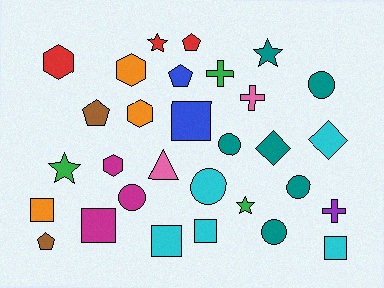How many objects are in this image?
There are 30 objects.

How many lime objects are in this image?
There are no lime objects.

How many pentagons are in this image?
There are 4 pentagons.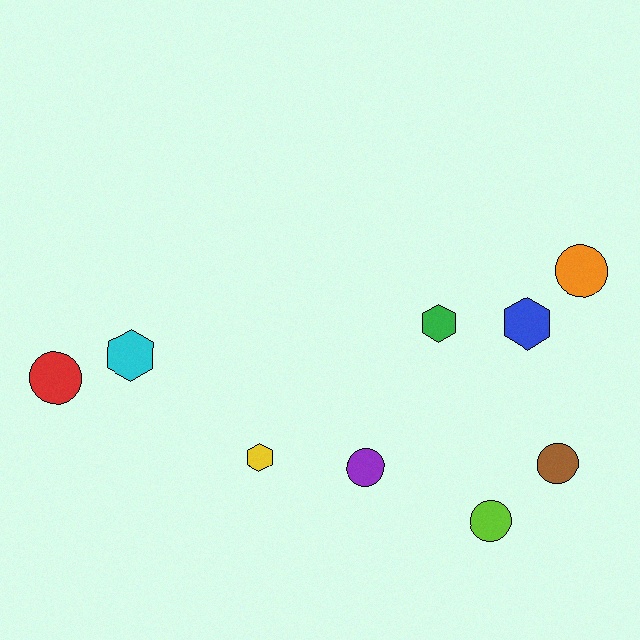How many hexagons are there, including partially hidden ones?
There are 4 hexagons.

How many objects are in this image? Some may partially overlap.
There are 9 objects.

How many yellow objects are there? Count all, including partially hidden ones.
There is 1 yellow object.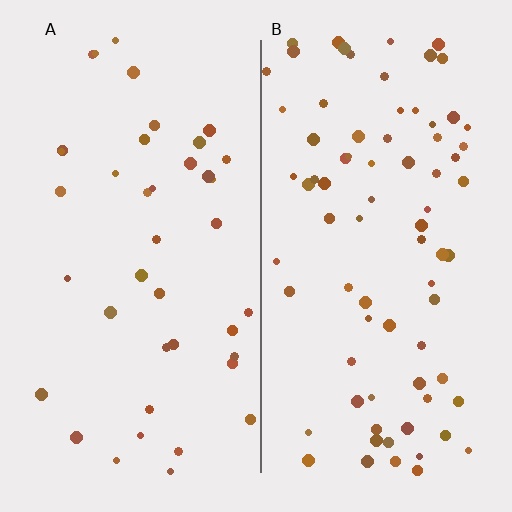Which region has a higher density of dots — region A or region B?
B (the right).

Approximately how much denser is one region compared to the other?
Approximately 1.9× — region B over region A.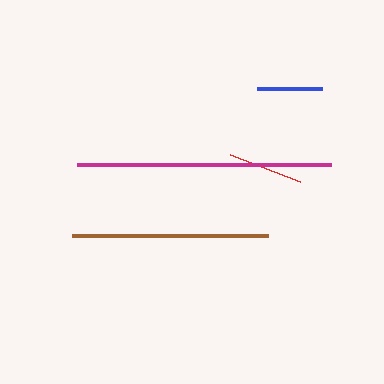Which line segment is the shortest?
The blue line is the shortest at approximately 65 pixels.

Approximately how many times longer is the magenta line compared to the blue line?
The magenta line is approximately 3.9 times the length of the blue line.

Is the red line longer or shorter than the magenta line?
The magenta line is longer than the red line.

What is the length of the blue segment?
The blue segment is approximately 65 pixels long.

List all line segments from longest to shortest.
From longest to shortest: magenta, brown, red, blue.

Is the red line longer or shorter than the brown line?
The brown line is longer than the red line.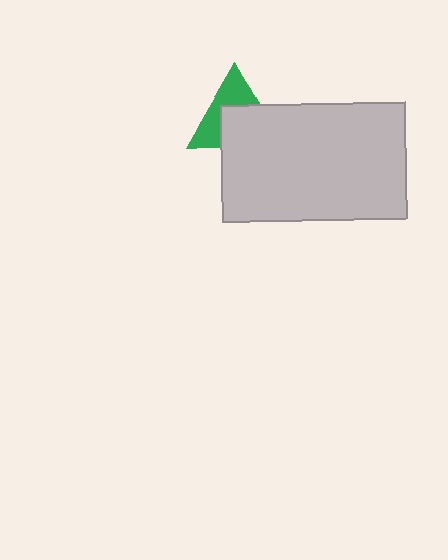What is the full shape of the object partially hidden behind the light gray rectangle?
The partially hidden object is a green triangle.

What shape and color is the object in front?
The object in front is a light gray rectangle.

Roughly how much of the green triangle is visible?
About half of it is visible (roughly 48%).